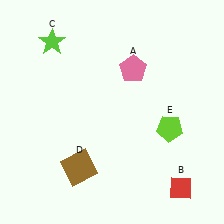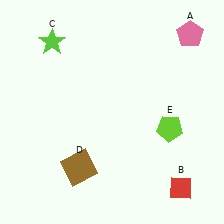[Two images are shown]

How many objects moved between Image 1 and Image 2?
1 object moved between the two images.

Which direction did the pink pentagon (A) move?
The pink pentagon (A) moved right.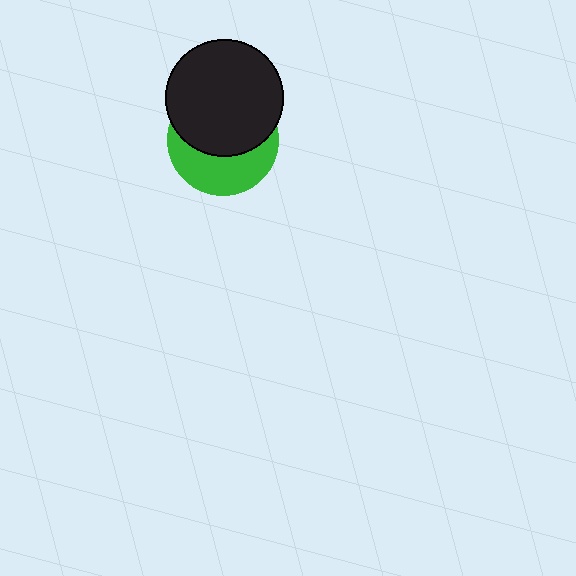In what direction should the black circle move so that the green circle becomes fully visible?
The black circle should move up. That is the shortest direction to clear the overlap and leave the green circle fully visible.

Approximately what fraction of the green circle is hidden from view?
Roughly 58% of the green circle is hidden behind the black circle.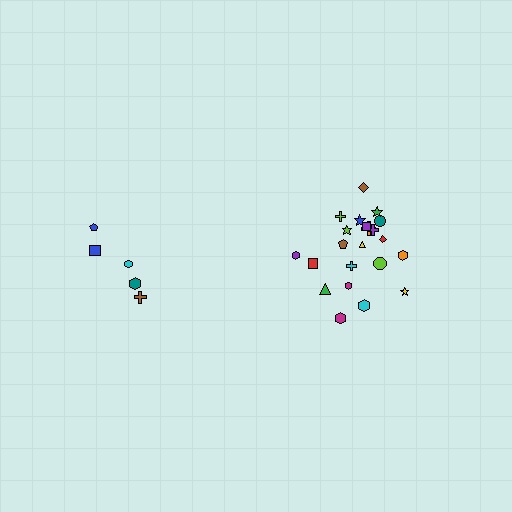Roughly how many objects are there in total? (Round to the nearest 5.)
Roughly 25 objects in total.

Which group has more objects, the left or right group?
The right group.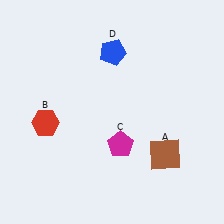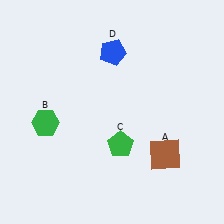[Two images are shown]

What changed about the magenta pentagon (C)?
In Image 1, C is magenta. In Image 2, it changed to green.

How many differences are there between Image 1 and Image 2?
There are 2 differences between the two images.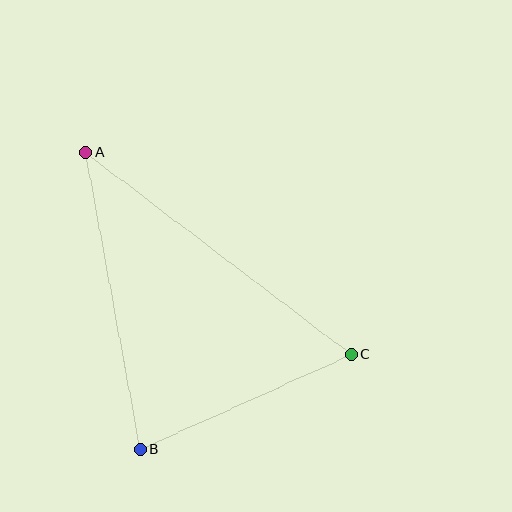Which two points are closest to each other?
Points B and C are closest to each other.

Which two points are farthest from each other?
Points A and C are farthest from each other.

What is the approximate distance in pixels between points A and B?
The distance between A and B is approximately 302 pixels.